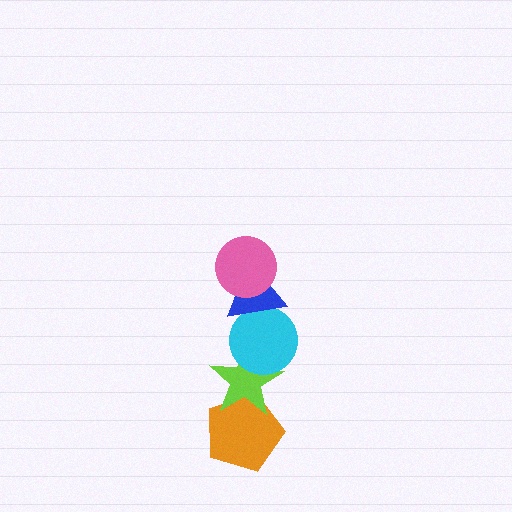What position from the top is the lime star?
The lime star is 4th from the top.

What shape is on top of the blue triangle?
The pink circle is on top of the blue triangle.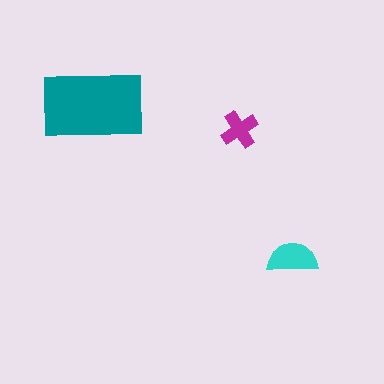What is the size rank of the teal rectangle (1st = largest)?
1st.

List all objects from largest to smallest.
The teal rectangle, the cyan semicircle, the magenta cross.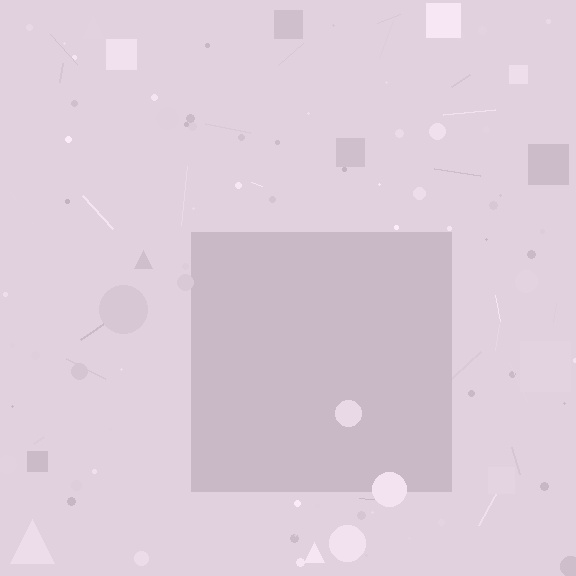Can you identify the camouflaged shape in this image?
The camouflaged shape is a square.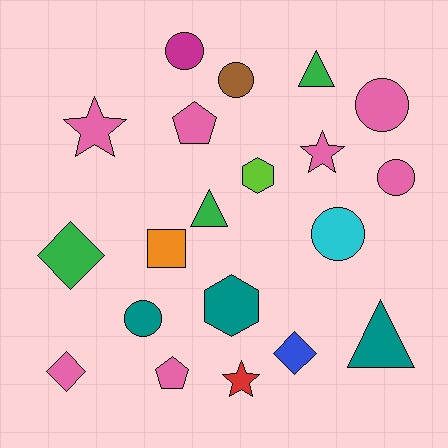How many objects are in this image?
There are 20 objects.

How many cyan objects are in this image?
There is 1 cyan object.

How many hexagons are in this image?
There are 2 hexagons.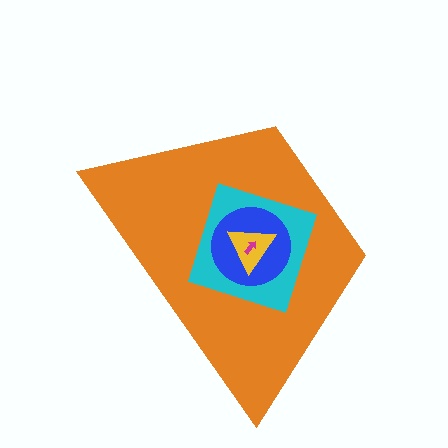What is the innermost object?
The magenta arrow.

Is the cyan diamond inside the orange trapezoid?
Yes.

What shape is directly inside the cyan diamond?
The blue circle.